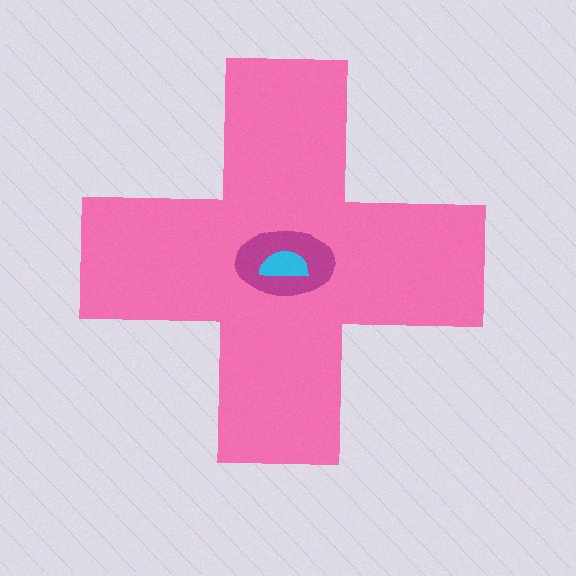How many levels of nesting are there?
3.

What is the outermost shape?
The pink cross.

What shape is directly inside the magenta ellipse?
The cyan semicircle.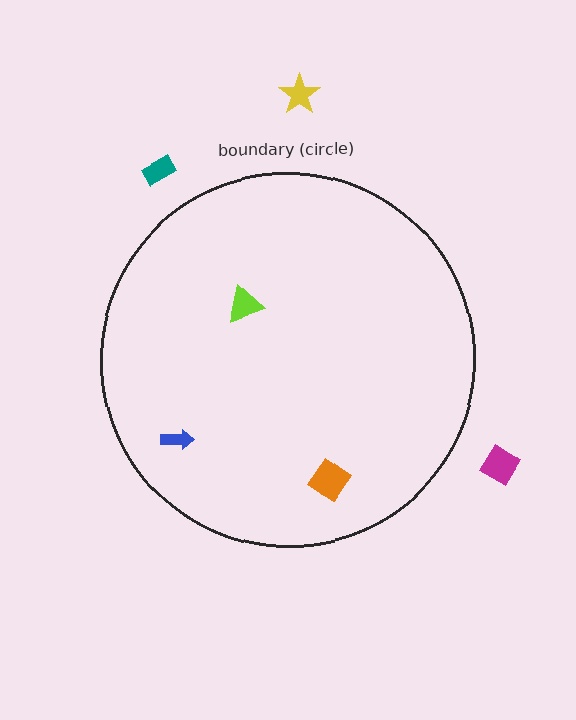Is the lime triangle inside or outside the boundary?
Inside.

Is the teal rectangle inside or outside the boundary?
Outside.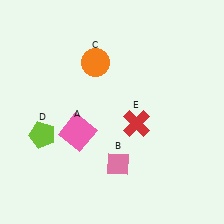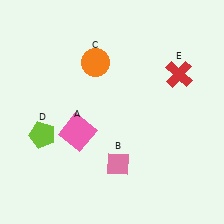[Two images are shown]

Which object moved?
The red cross (E) moved up.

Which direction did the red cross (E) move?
The red cross (E) moved up.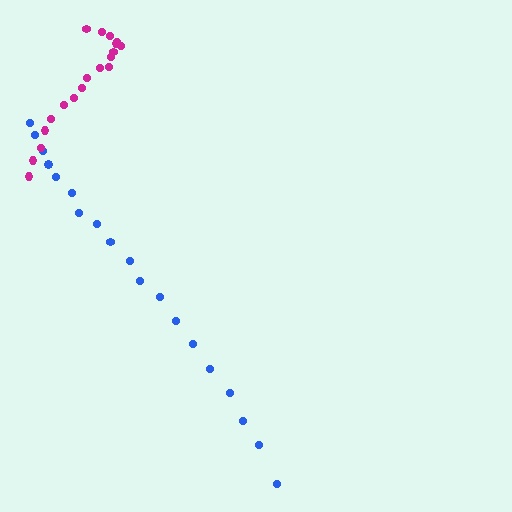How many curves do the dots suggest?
There are 2 distinct paths.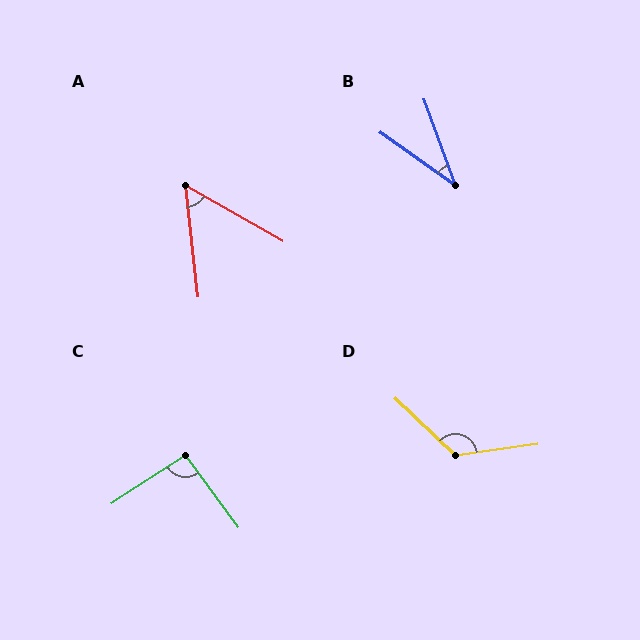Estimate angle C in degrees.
Approximately 94 degrees.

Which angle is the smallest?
B, at approximately 35 degrees.